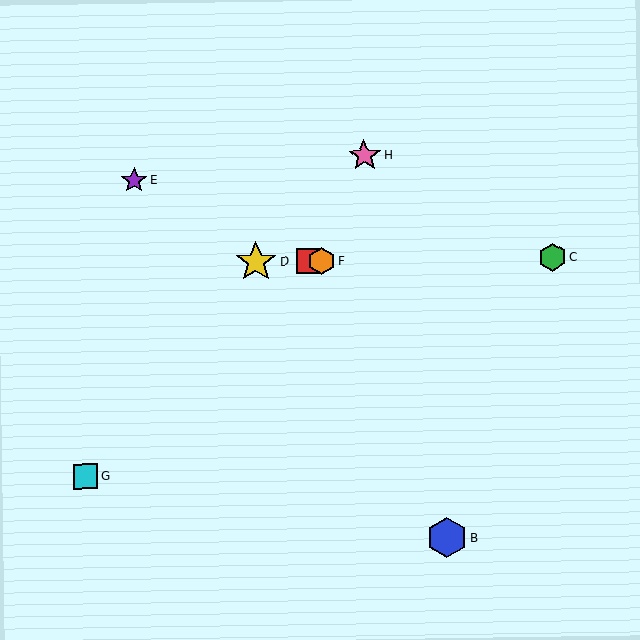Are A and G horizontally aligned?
No, A is at y≈261 and G is at y≈476.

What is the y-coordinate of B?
Object B is at y≈538.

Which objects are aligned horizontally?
Objects A, C, D, F are aligned horizontally.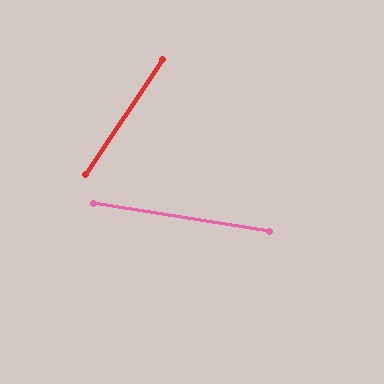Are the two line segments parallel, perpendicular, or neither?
Neither parallel nor perpendicular — they differ by about 66°.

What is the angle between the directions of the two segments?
Approximately 66 degrees.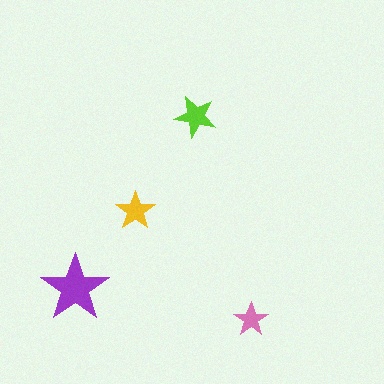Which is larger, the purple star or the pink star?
The purple one.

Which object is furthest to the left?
The purple star is leftmost.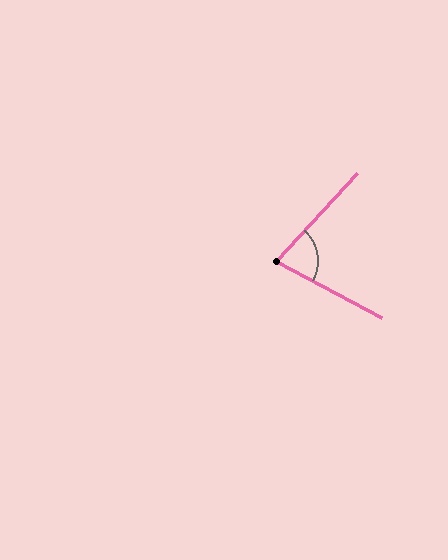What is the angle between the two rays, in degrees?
Approximately 76 degrees.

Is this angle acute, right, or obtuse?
It is acute.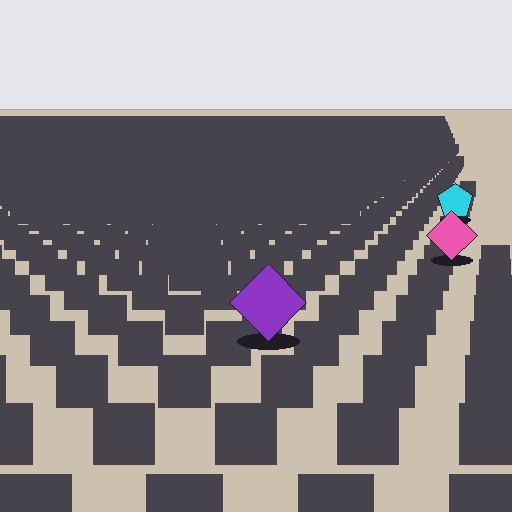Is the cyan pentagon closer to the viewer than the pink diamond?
No. The pink diamond is closer — you can tell from the texture gradient: the ground texture is coarser near it.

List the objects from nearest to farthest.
From nearest to farthest: the purple diamond, the pink diamond, the cyan pentagon.